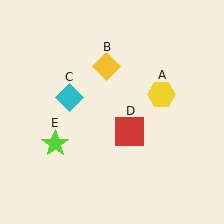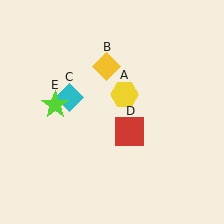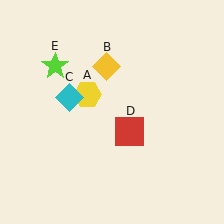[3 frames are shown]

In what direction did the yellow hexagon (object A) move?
The yellow hexagon (object A) moved left.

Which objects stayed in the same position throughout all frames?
Yellow diamond (object B) and cyan diamond (object C) and red square (object D) remained stationary.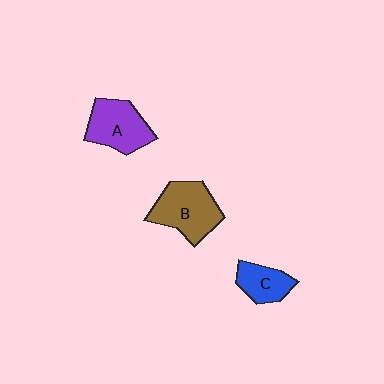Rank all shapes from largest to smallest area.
From largest to smallest: B (brown), A (purple), C (blue).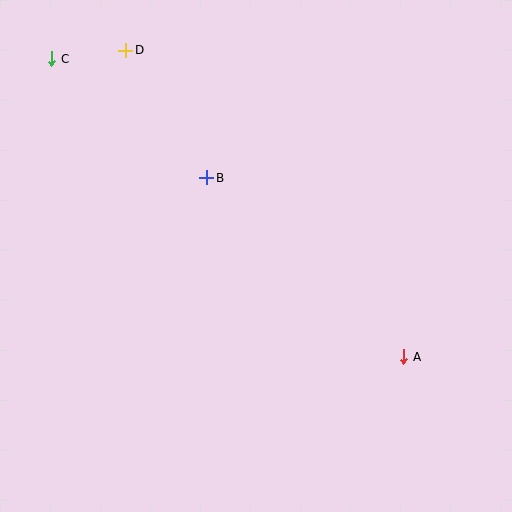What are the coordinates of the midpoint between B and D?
The midpoint between B and D is at (166, 114).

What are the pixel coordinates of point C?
Point C is at (52, 59).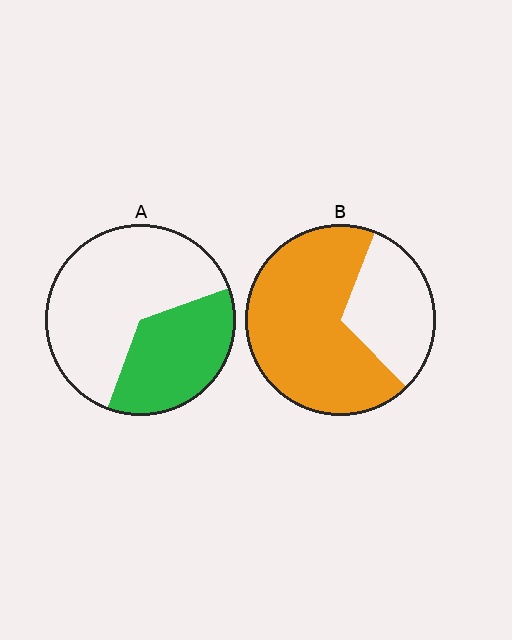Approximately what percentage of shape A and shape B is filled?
A is approximately 35% and B is approximately 70%.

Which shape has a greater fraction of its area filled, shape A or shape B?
Shape B.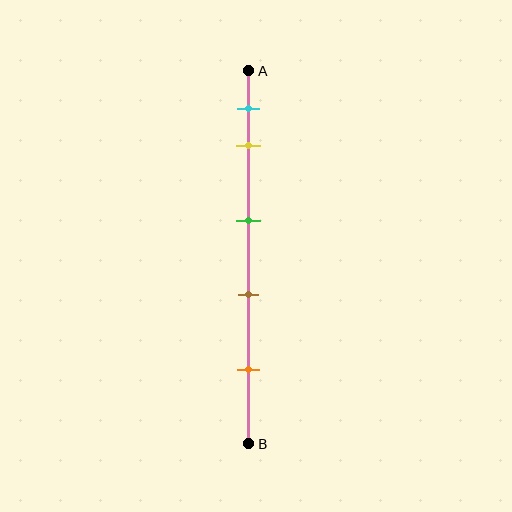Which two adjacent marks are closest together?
The cyan and yellow marks are the closest adjacent pair.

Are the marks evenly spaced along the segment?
No, the marks are not evenly spaced.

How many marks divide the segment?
There are 5 marks dividing the segment.